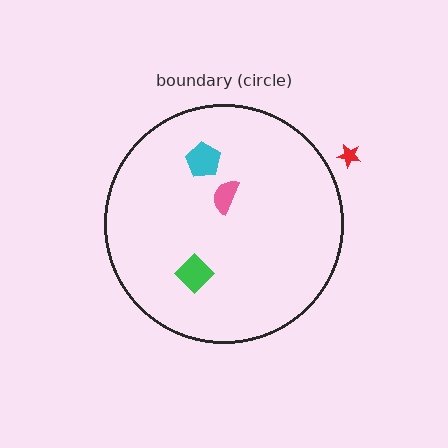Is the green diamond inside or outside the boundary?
Inside.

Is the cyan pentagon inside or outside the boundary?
Inside.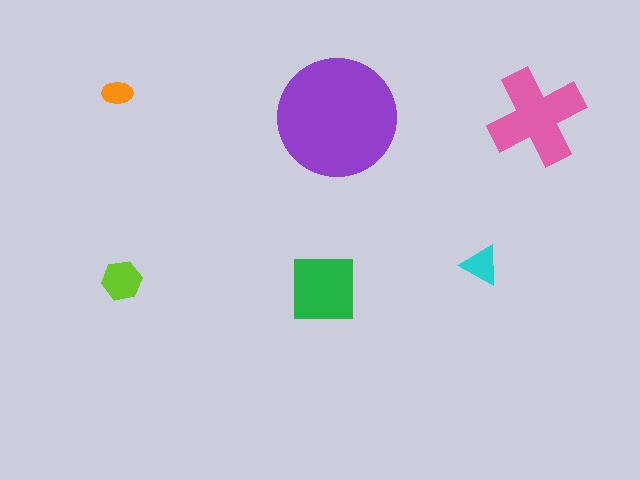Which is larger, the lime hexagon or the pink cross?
The pink cross.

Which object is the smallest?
The orange ellipse.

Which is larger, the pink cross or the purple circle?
The purple circle.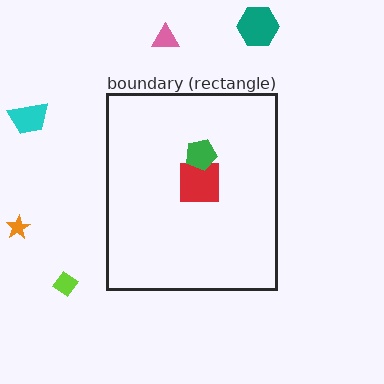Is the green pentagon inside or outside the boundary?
Inside.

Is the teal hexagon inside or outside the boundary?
Outside.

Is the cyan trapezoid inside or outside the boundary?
Outside.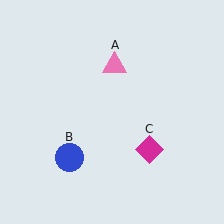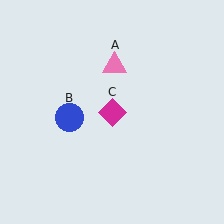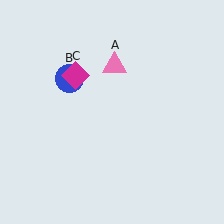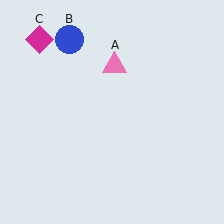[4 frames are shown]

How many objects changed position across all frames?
2 objects changed position: blue circle (object B), magenta diamond (object C).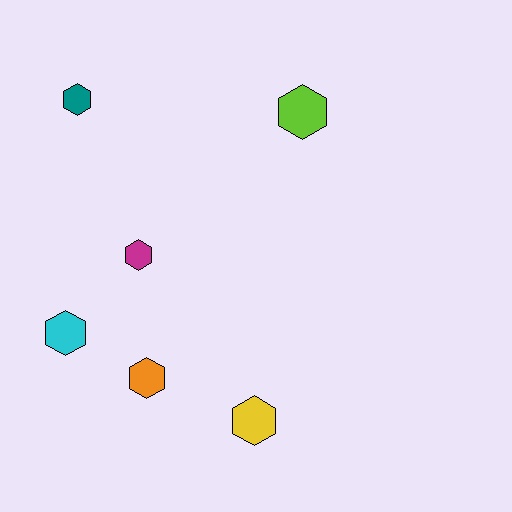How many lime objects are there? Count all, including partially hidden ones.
There is 1 lime object.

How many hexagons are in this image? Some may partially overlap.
There are 6 hexagons.